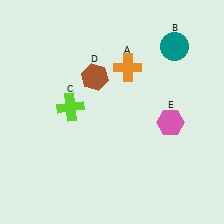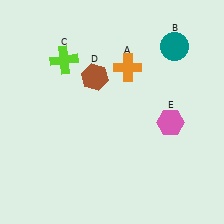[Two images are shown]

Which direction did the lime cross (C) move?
The lime cross (C) moved up.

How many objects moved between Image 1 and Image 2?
1 object moved between the two images.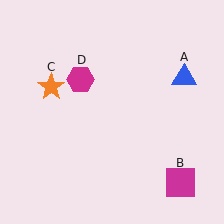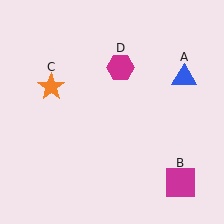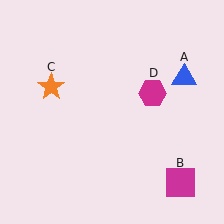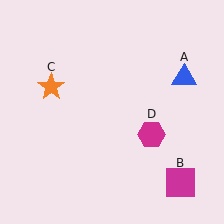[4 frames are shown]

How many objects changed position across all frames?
1 object changed position: magenta hexagon (object D).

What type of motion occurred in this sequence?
The magenta hexagon (object D) rotated clockwise around the center of the scene.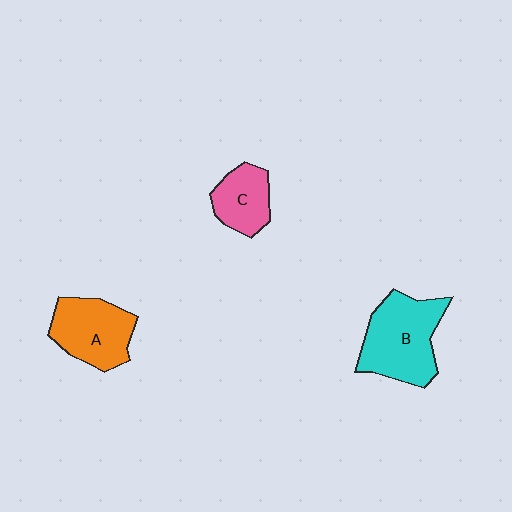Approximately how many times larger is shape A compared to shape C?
Approximately 1.4 times.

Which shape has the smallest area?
Shape C (pink).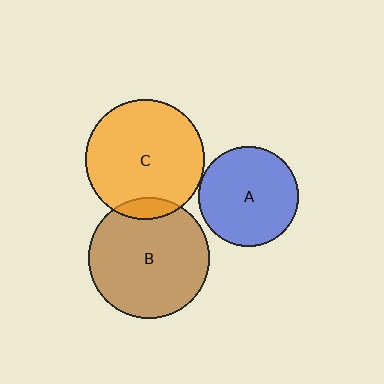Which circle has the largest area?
Circle B (brown).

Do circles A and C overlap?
Yes.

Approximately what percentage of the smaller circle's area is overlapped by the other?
Approximately 5%.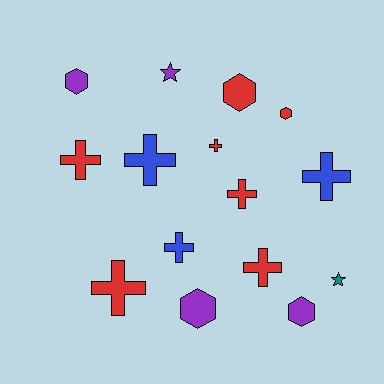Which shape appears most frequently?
Cross, with 8 objects.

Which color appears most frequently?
Red, with 7 objects.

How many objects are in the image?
There are 15 objects.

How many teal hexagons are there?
There are no teal hexagons.